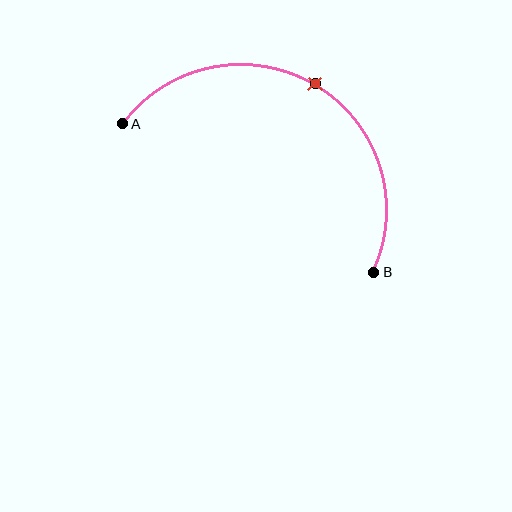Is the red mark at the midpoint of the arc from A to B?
Yes. The red mark lies on the arc at equal arc-length from both A and B — it is the arc midpoint.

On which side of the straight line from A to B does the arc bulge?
The arc bulges above the straight line connecting A and B.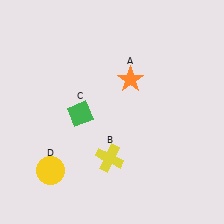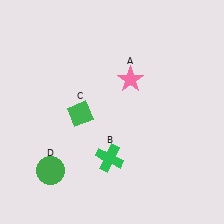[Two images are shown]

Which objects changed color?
A changed from orange to pink. B changed from yellow to green. D changed from yellow to green.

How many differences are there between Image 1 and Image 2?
There are 3 differences between the two images.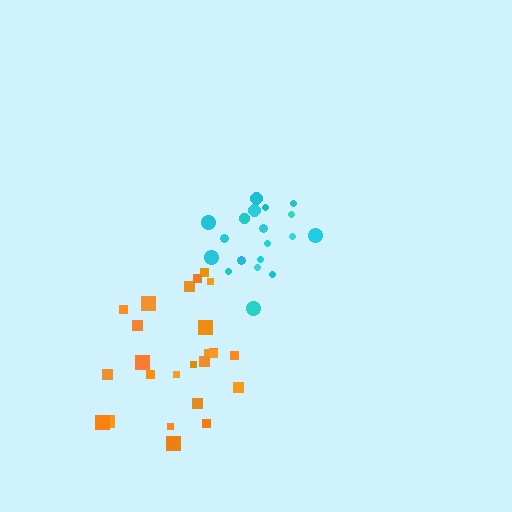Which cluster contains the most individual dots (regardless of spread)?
Orange (25).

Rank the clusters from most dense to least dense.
cyan, orange.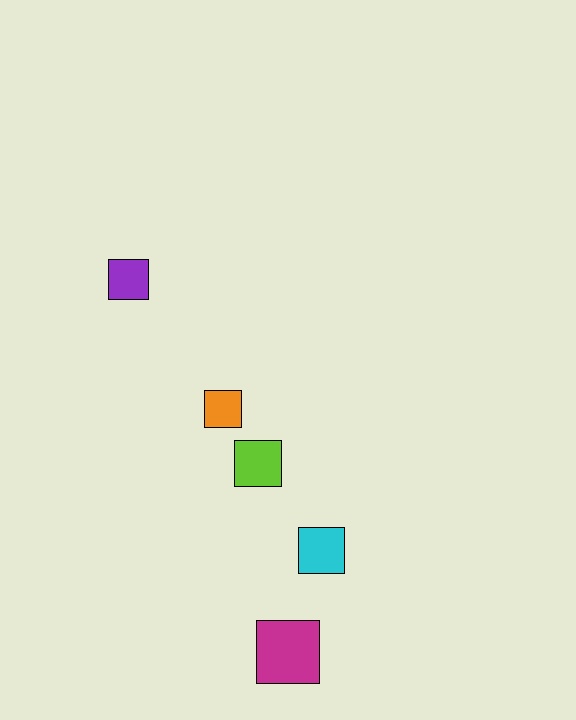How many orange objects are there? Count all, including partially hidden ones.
There is 1 orange object.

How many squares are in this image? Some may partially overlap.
There are 5 squares.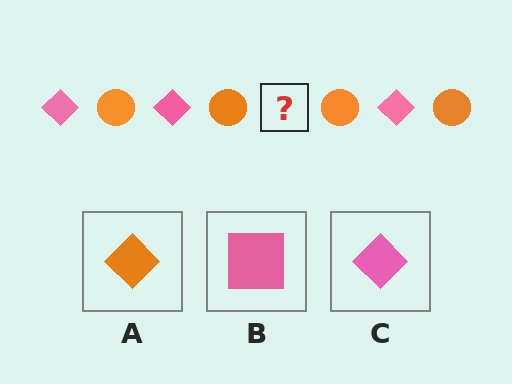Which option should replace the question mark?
Option C.